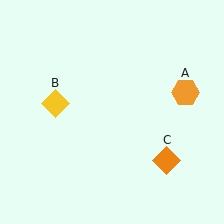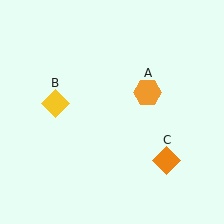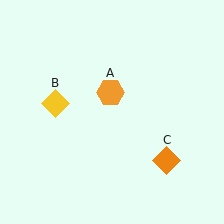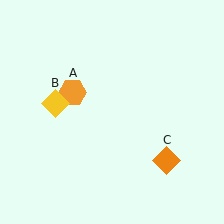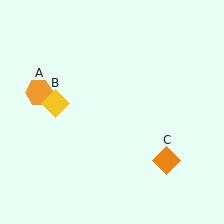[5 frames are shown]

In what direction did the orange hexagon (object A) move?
The orange hexagon (object A) moved left.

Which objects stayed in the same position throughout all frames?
Yellow diamond (object B) and orange diamond (object C) remained stationary.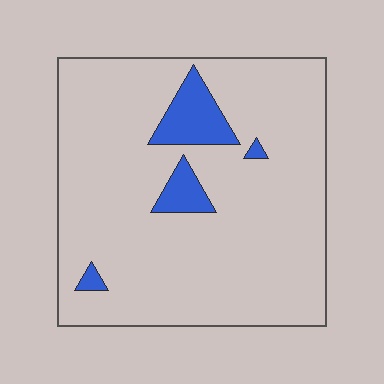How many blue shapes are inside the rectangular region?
4.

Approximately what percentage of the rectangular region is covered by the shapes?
Approximately 10%.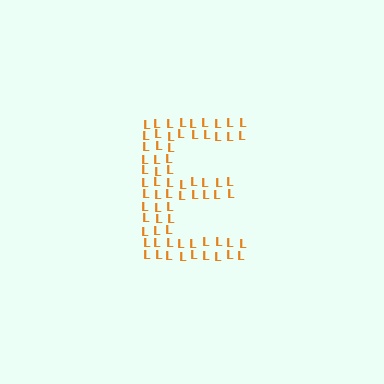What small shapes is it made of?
It is made of small letter L's.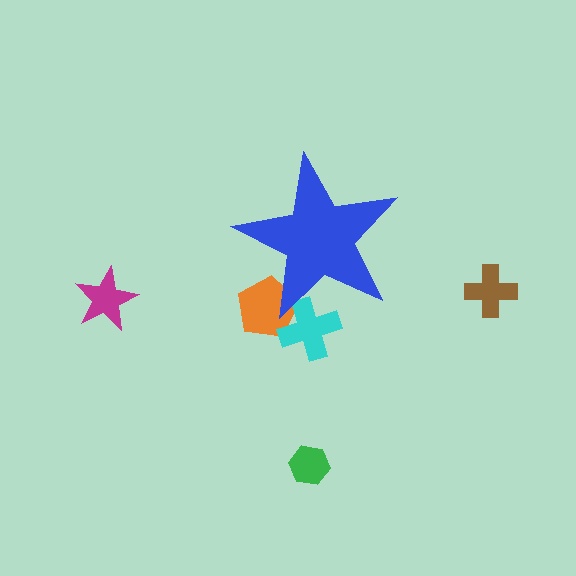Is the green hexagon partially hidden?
No, the green hexagon is fully visible.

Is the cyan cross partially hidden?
Yes, the cyan cross is partially hidden behind the blue star.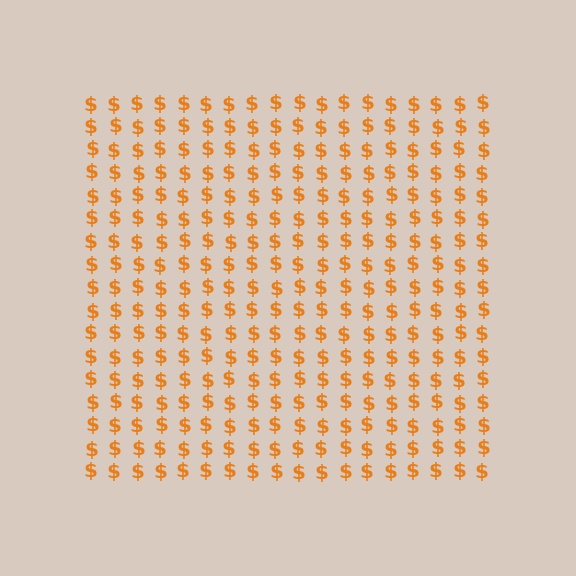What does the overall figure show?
The overall figure shows a square.